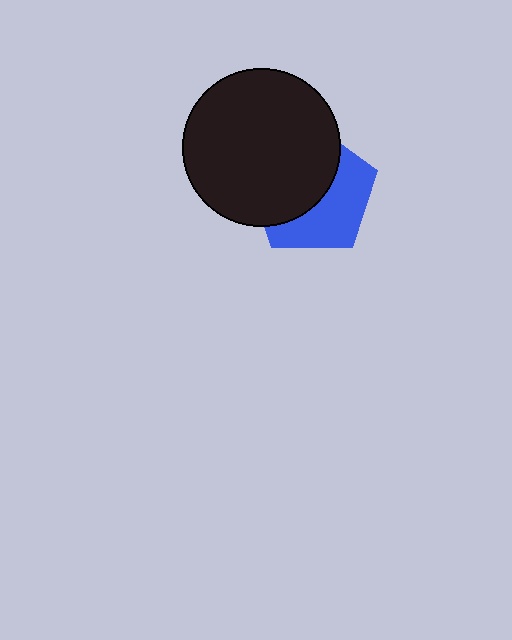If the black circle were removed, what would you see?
You would see the complete blue pentagon.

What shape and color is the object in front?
The object in front is a black circle.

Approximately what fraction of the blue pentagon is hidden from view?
Roughly 54% of the blue pentagon is hidden behind the black circle.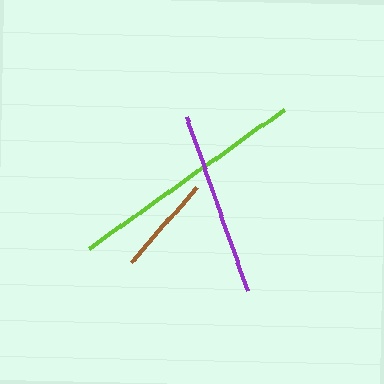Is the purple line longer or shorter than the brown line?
The purple line is longer than the brown line.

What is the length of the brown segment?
The brown segment is approximately 100 pixels long.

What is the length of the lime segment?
The lime segment is approximately 239 pixels long.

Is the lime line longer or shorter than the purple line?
The lime line is longer than the purple line.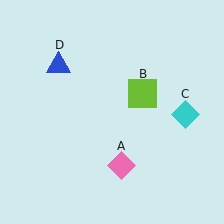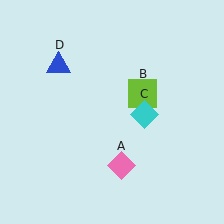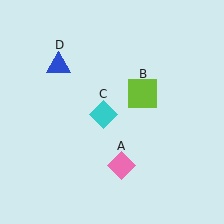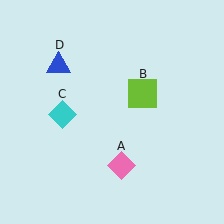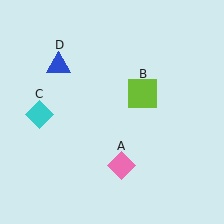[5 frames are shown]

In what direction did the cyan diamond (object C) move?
The cyan diamond (object C) moved left.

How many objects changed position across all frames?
1 object changed position: cyan diamond (object C).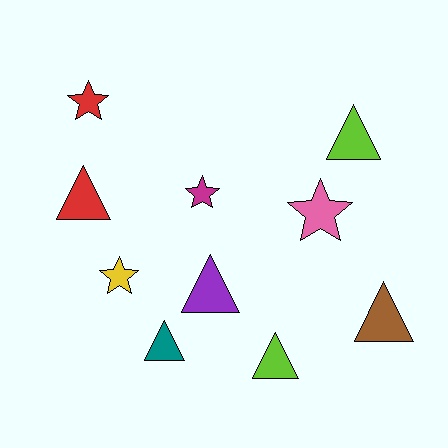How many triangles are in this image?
There are 6 triangles.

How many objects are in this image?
There are 10 objects.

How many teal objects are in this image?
There is 1 teal object.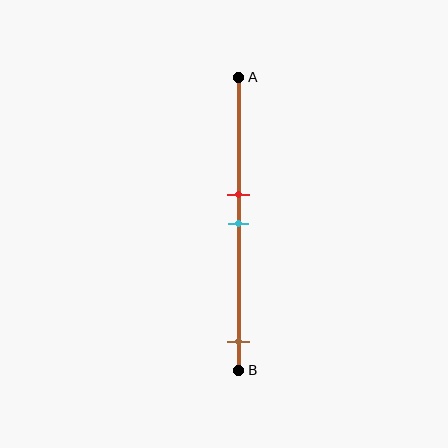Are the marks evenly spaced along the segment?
No, the marks are not evenly spaced.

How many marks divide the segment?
There are 3 marks dividing the segment.